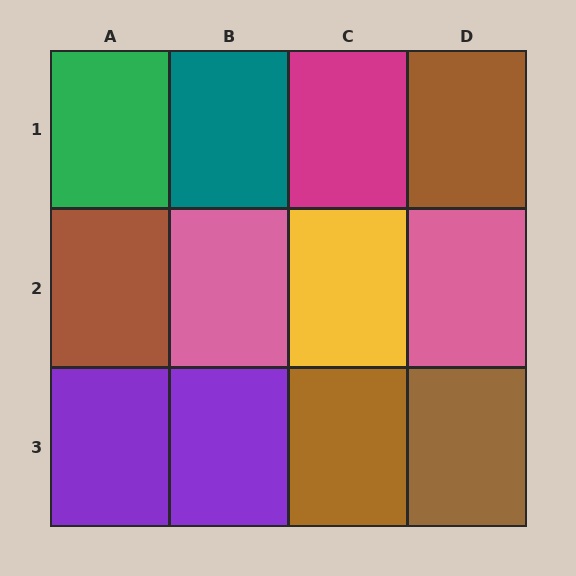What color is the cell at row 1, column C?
Magenta.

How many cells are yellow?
1 cell is yellow.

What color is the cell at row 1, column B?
Teal.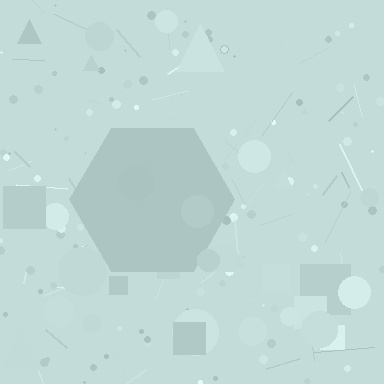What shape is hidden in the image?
A hexagon is hidden in the image.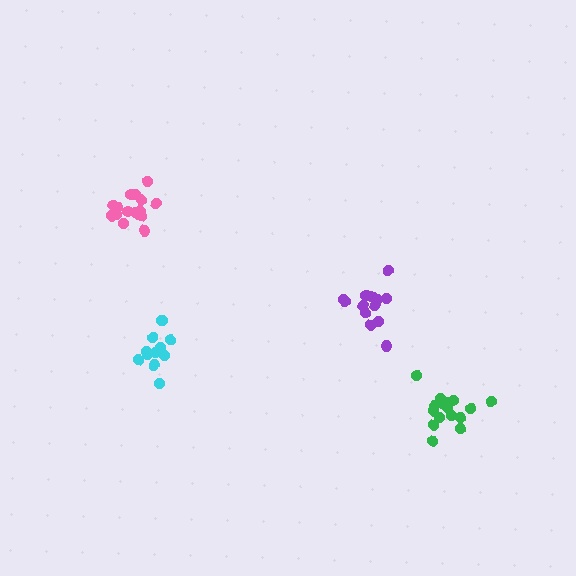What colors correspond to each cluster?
The clusters are colored: green, cyan, pink, purple.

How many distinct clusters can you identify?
There are 4 distinct clusters.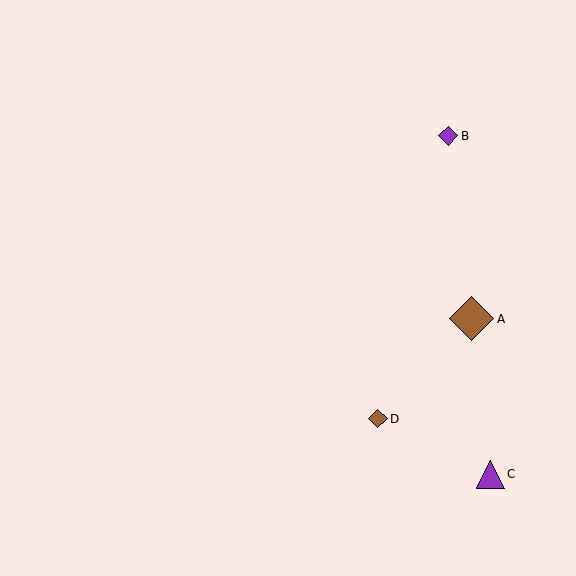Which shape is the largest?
The brown diamond (labeled A) is the largest.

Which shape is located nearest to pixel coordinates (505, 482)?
The purple triangle (labeled C) at (491, 474) is nearest to that location.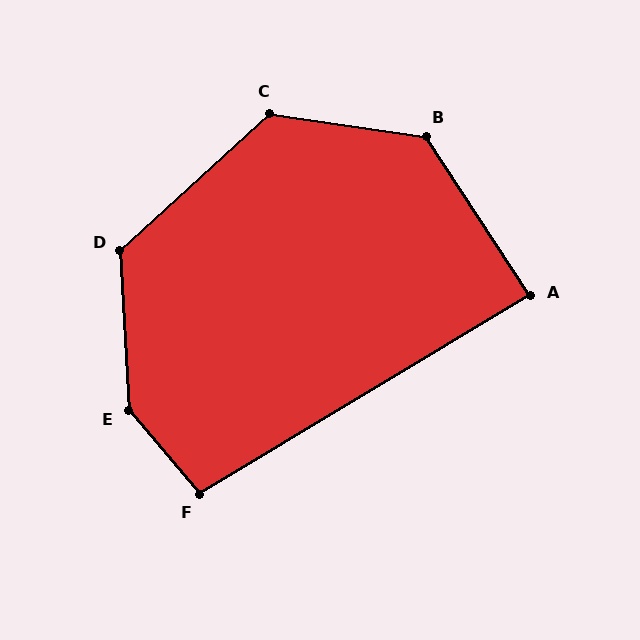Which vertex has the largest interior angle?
E, at approximately 143 degrees.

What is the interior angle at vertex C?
Approximately 130 degrees (obtuse).